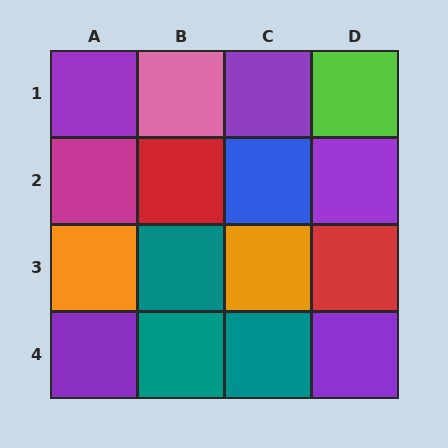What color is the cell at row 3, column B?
Teal.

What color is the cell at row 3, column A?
Orange.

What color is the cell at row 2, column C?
Blue.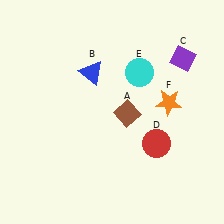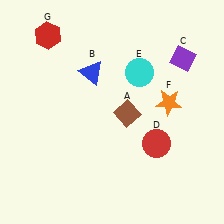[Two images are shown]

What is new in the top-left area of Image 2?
A red hexagon (G) was added in the top-left area of Image 2.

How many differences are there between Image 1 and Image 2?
There is 1 difference between the two images.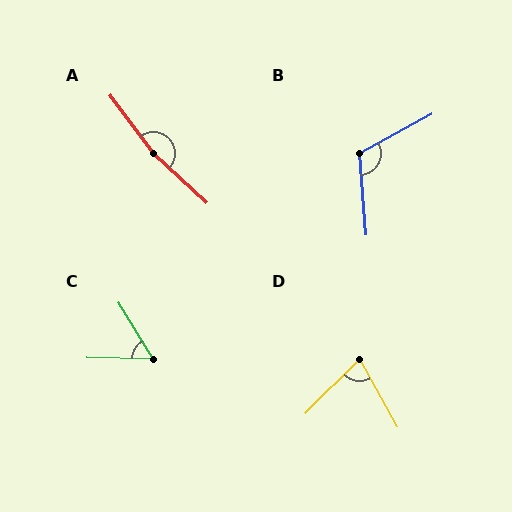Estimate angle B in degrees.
Approximately 114 degrees.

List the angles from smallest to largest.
C (58°), D (74°), B (114°), A (169°).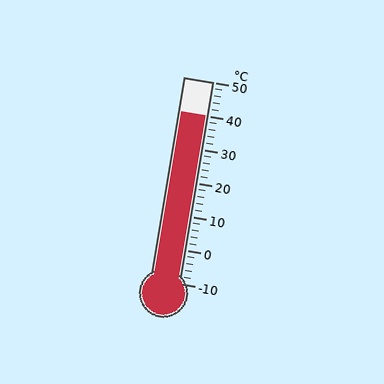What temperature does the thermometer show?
The thermometer shows approximately 40°C.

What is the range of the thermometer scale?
The thermometer scale ranges from -10°C to 50°C.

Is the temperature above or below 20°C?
The temperature is above 20°C.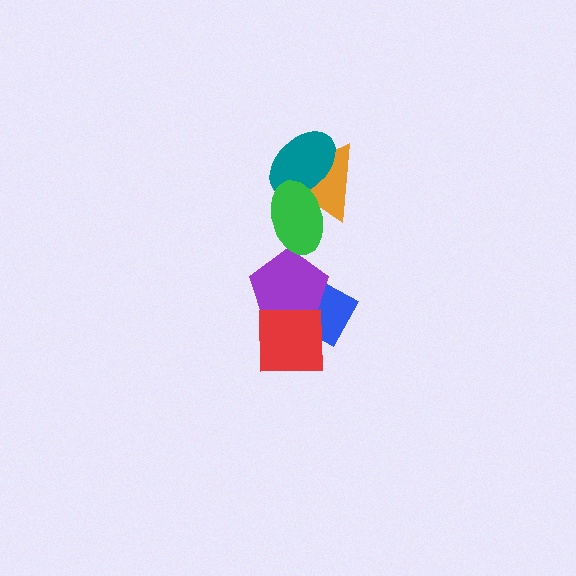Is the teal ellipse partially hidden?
Yes, it is partially covered by another shape.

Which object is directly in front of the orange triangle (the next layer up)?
The teal ellipse is directly in front of the orange triangle.